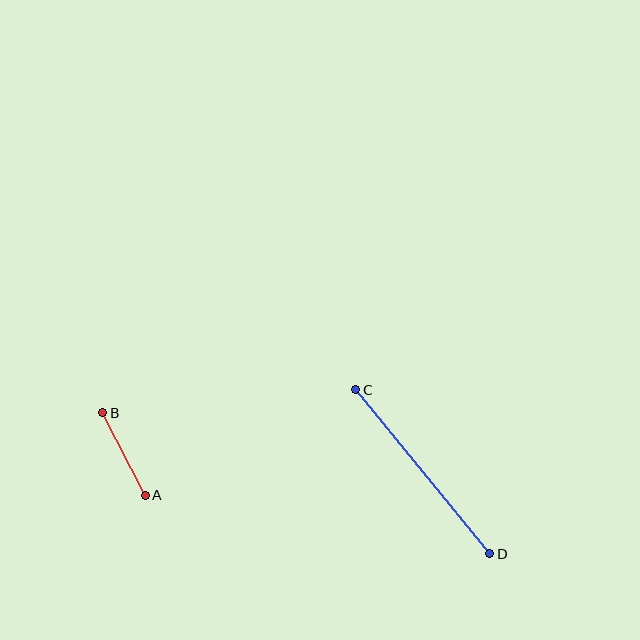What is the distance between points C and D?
The distance is approximately 212 pixels.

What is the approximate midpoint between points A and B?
The midpoint is at approximately (124, 454) pixels.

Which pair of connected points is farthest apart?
Points C and D are farthest apart.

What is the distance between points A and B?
The distance is approximately 93 pixels.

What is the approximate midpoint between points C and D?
The midpoint is at approximately (423, 472) pixels.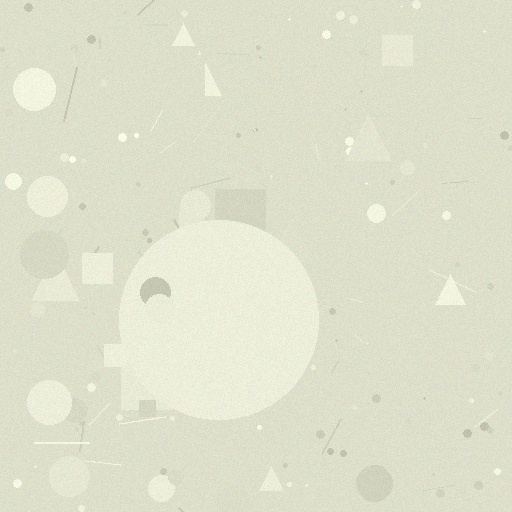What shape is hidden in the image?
A circle is hidden in the image.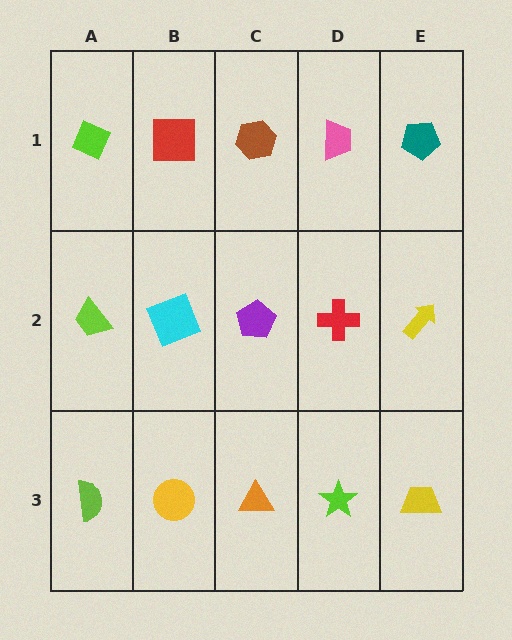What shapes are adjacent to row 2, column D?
A pink trapezoid (row 1, column D), a lime star (row 3, column D), a purple pentagon (row 2, column C), a yellow arrow (row 2, column E).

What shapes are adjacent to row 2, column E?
A teal pentagon (row 1, column E), a yellow trapezoid (row 3, column E), a red cross (row 2, column D).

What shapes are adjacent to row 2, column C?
A brown hexagon (row 1, column C), an orange triangle (row 3, column C), a cyan square (row 2, column B), a red cross (row 2, column D).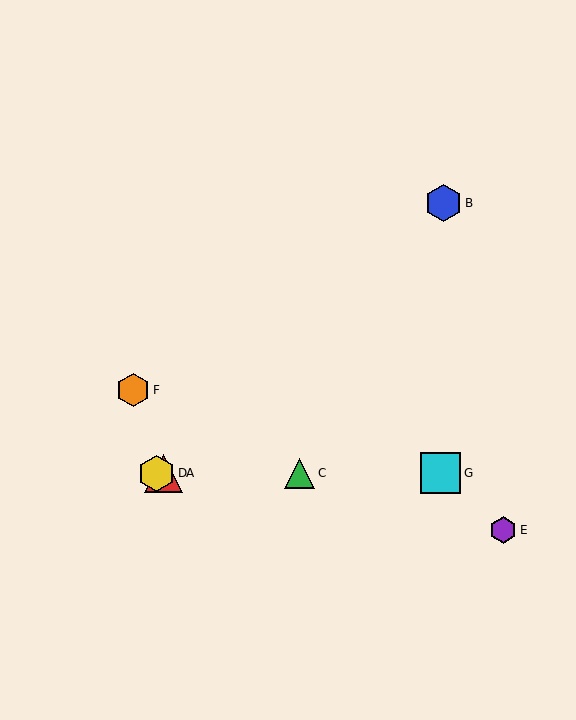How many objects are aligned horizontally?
4 objects (A, C, D, G) are aligned horizontally.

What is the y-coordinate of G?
Object G is at y≈473.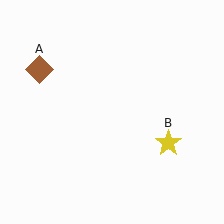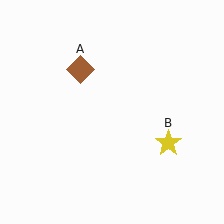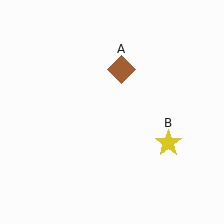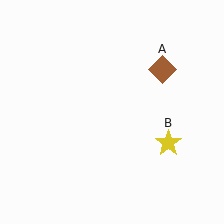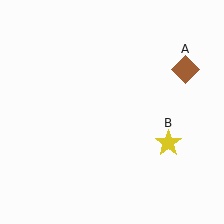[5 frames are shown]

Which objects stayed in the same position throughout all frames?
Yellow star (object B) remained stationary.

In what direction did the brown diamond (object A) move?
The brown diamond (object A) moved right.